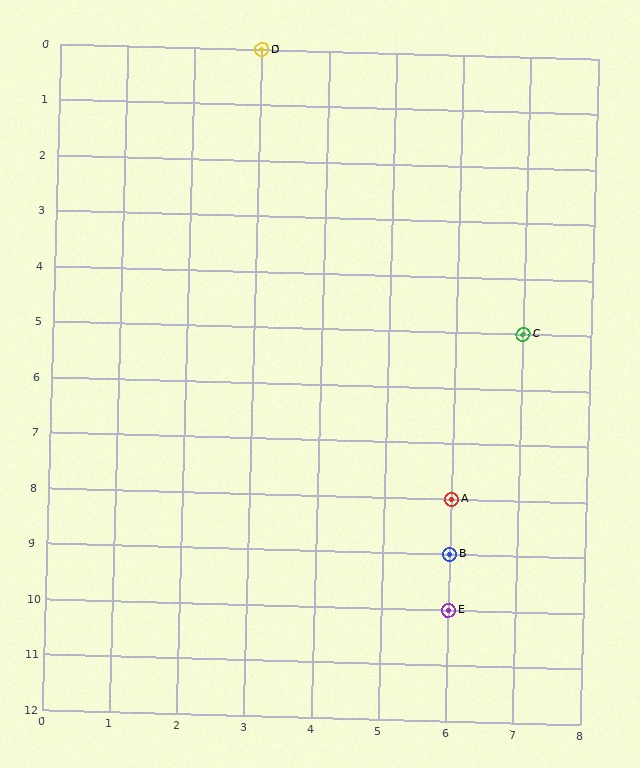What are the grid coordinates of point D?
Point D is at grid coordinates (3, 0).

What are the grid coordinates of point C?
Point C is at grid coordinates (7, 5).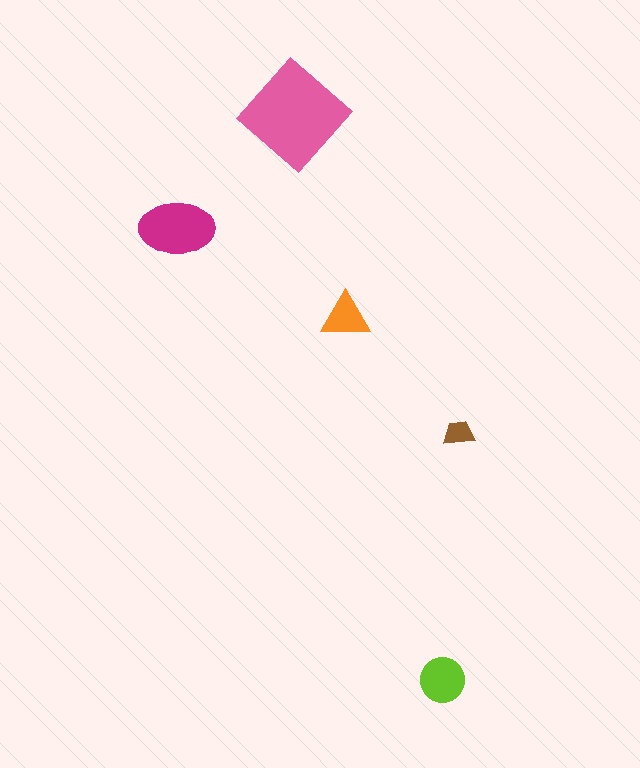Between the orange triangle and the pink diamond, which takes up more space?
The pink diamond.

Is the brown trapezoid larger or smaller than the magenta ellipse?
Smaller.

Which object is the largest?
The pink diamond.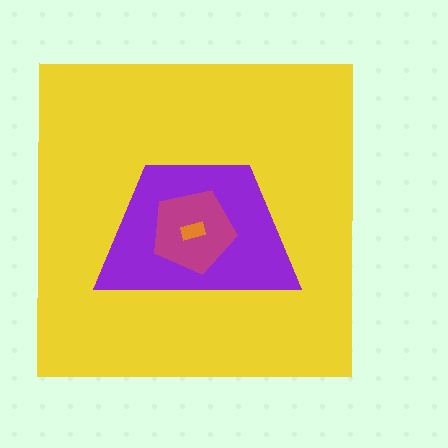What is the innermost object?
The orange rectangle.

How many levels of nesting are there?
4.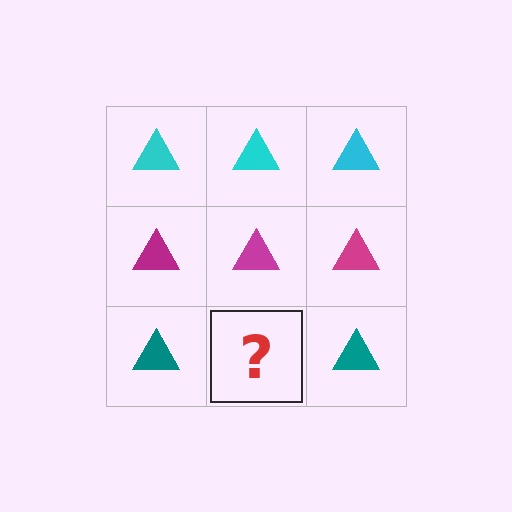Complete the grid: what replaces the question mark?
The question mark should be replaced with a teal triangle.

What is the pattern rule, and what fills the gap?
The rule is that each row has a consistent color. The gap should be filled with a teal triangle.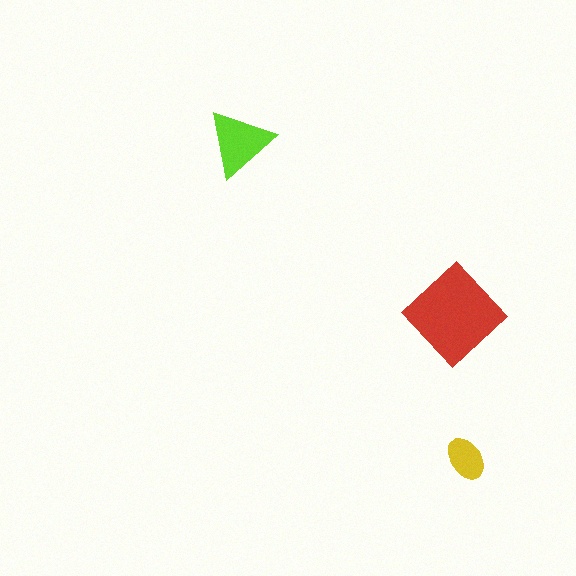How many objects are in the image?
There are 3 objects in the image.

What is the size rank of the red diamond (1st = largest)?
1st.